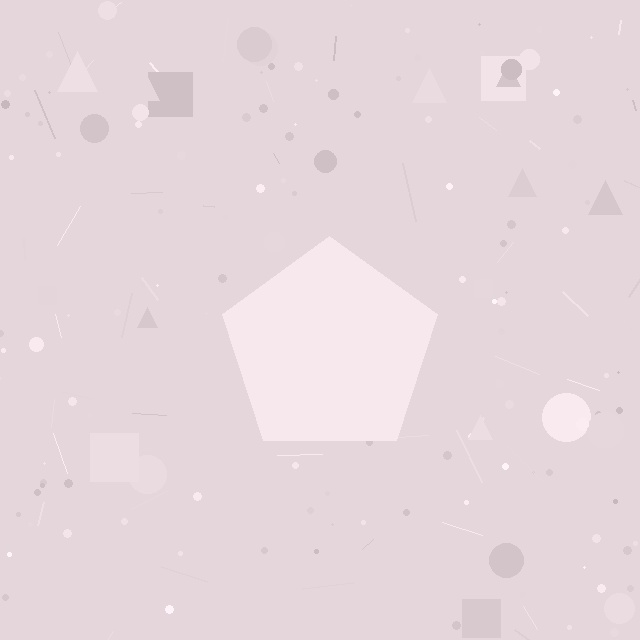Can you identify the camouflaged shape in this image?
The camouflaged shape is a pentagon.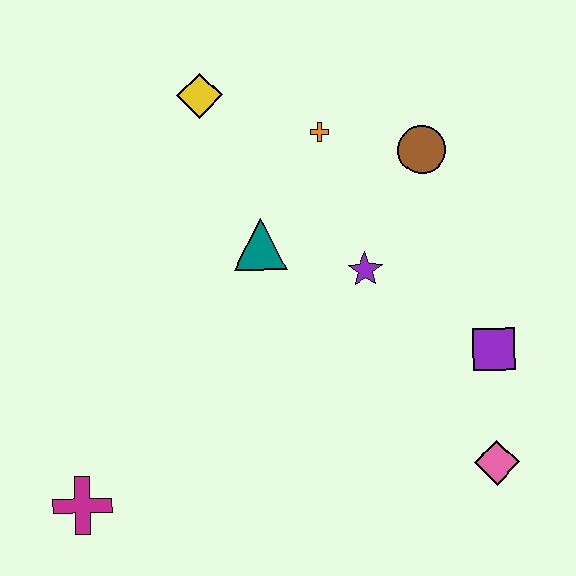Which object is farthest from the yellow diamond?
The pink diamond is farthest from the yellow diamond.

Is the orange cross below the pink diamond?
No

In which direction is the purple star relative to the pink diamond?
The purple star is above the pink diamond.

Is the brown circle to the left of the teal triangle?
No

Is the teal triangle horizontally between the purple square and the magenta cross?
Yes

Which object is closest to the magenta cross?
The teal triangle is closest to the magenta cross.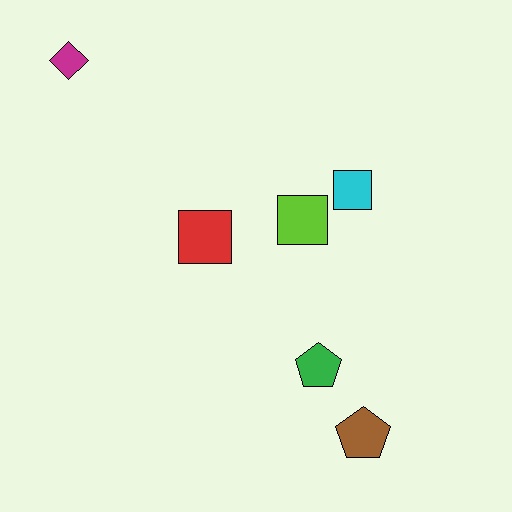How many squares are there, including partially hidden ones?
There are 3 squares.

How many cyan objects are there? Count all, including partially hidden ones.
There is 1 cyan object.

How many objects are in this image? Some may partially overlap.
There are 6 objects.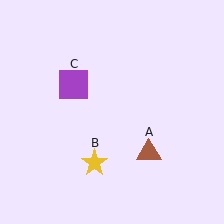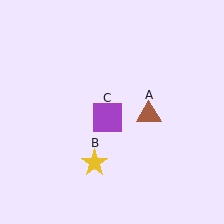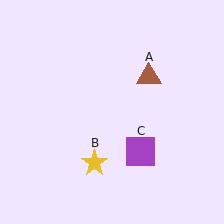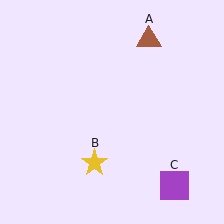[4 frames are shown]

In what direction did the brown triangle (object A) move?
The brown triangle (object A) moved up.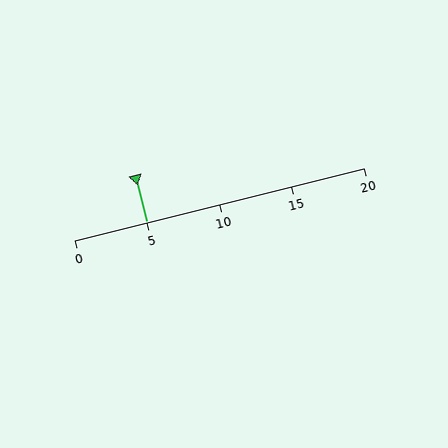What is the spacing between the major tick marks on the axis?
The major ticks are spaced 5 apart.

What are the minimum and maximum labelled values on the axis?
The axis runs from 0 to 20.